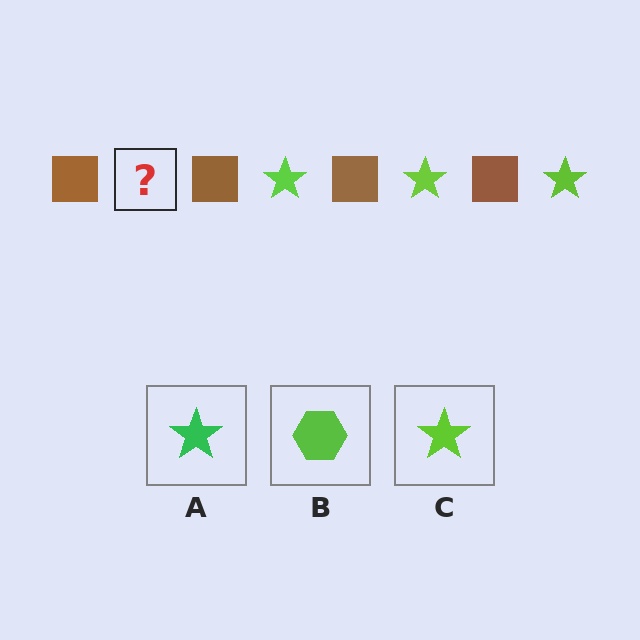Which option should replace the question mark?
Option C.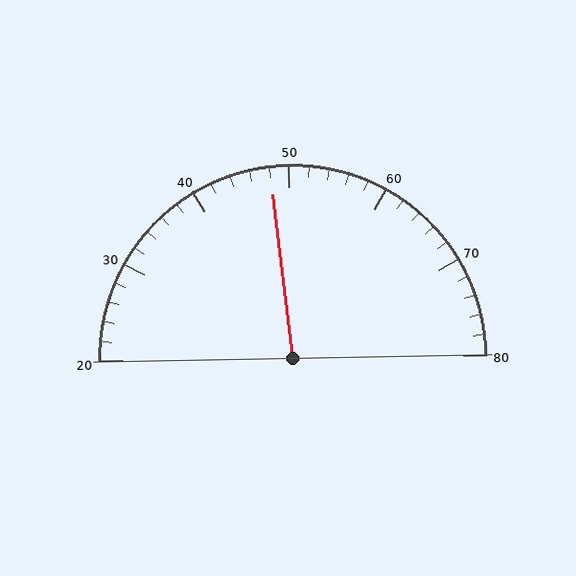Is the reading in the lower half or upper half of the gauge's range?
The reading is in the lower half of the range (20 to 80).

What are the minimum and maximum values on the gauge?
The gauge ranges from 20 to 80.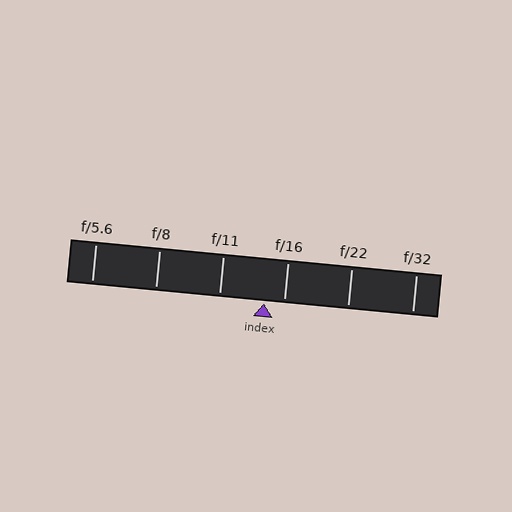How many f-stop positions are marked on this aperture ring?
There are 6 f-stop positions marked.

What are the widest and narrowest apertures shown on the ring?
The widest aperture shown is f/5.6 and the narrowest is f/32.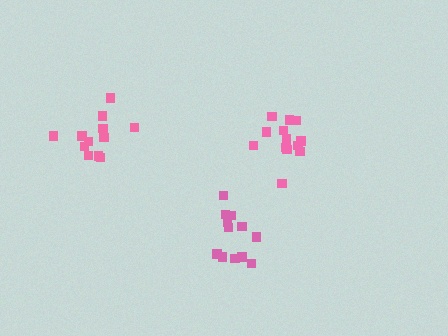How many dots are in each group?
Group 1: 13 dots, Group 2: 12 dots, Group 3: 12 dots (37 total).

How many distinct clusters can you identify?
There are 3 distinct clusters.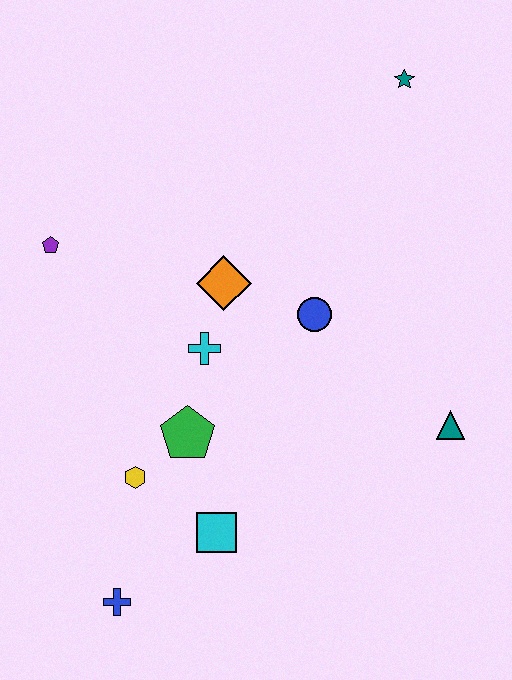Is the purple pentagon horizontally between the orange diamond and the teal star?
No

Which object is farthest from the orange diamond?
The blue cross is farthest from the orange diamond.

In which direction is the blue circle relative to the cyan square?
The blue circle is above the cyan square.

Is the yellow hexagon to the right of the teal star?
No